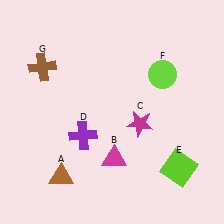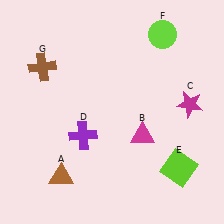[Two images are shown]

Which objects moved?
The objects that moved are: the magenta triangle (B), the magenta star (C), the lime circle (F).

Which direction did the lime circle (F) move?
The lime circle (F) moved up.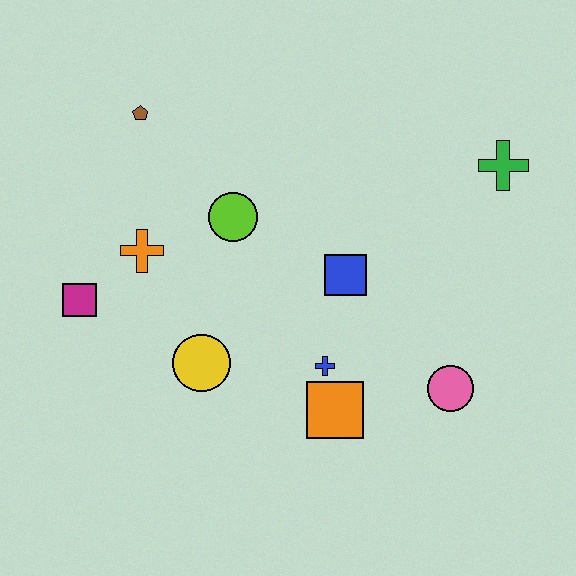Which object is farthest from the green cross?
The magenta square is farthest from the green cross.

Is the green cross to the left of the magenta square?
No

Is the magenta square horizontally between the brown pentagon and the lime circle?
No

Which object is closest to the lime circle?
The orange cross is closest to the lime circle.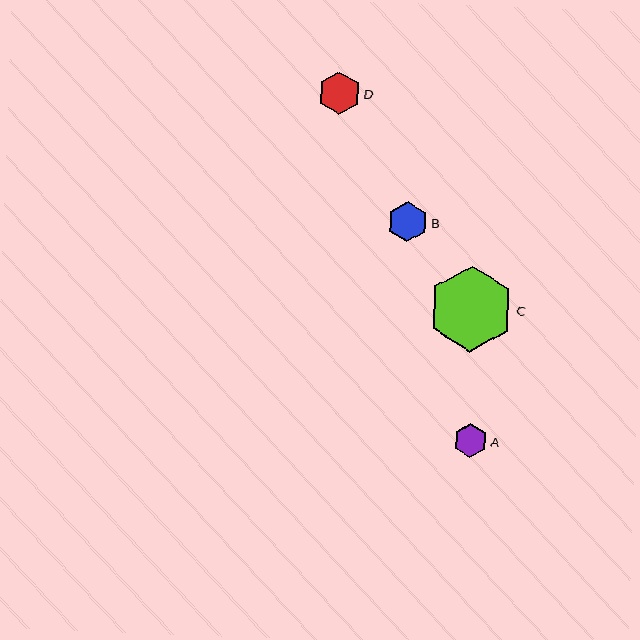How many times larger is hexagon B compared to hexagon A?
Hexagon B is approximately 1.2 times the size of hexagon A.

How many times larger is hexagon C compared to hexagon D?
Hexagon C is approximately 2.0 times the size of hexagon D.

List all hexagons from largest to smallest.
From largest to smallest: C, D, B, A.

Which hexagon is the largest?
Hexagon C is the largest with a size of approximately 86 pixels.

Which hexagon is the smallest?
Hexagon A is the smallest with a size of approximately 34 pixels.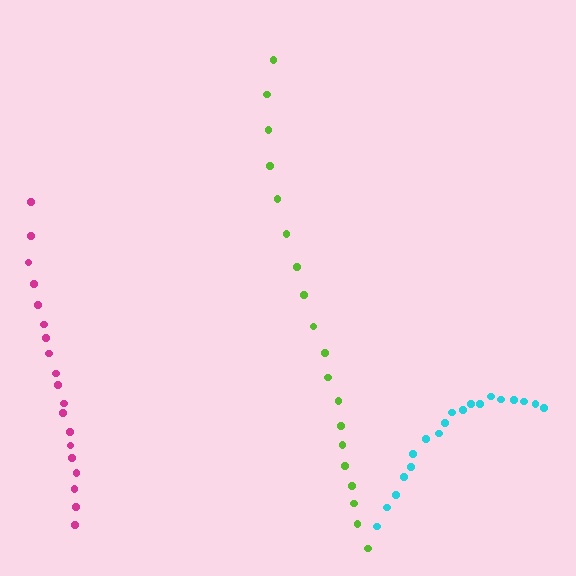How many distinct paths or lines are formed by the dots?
There are 3 distinct paths.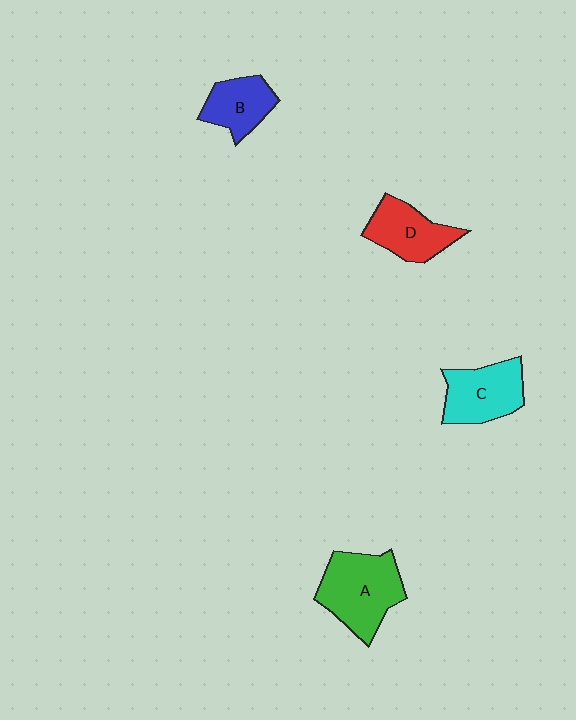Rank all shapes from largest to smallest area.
From largest to smallest: A (green), C (cyan), D (red), B (blue).